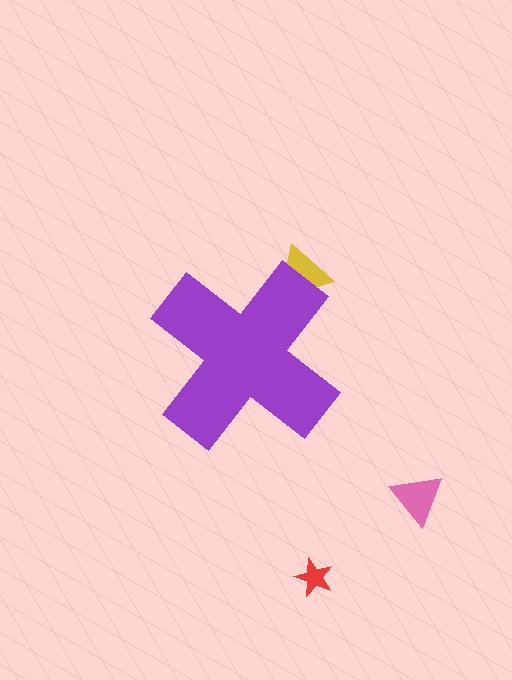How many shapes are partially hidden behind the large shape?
1 shape is partially hidden.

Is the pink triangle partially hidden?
No, the pink triangle is fully visible.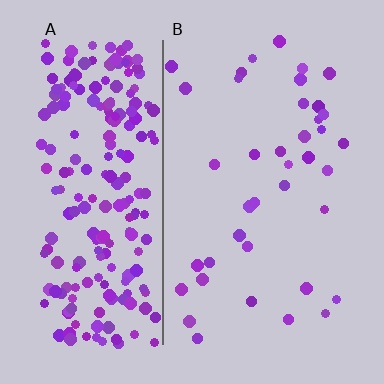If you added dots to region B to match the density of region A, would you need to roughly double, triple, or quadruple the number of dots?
Approximately quadruple.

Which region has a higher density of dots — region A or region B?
A (the left).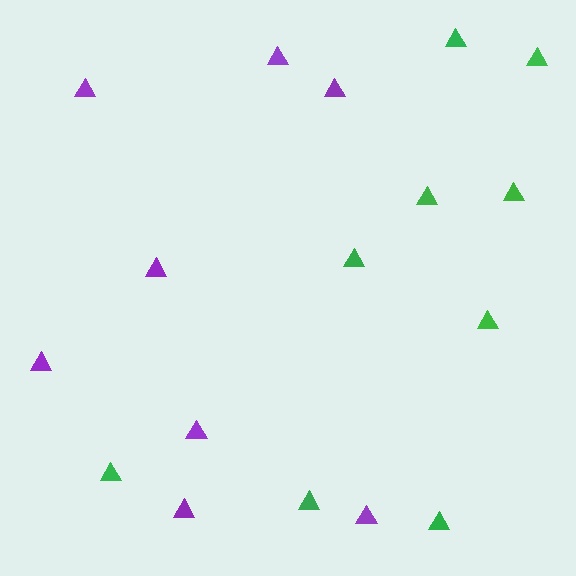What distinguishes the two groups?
There are 2 groups: one group of green triangles (9) and one group of purple triangles (8).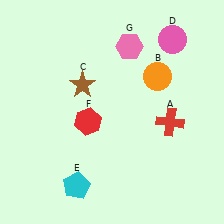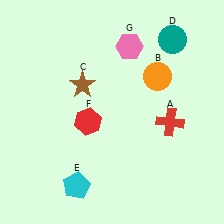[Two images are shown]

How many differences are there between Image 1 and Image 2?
There is 1 difference between the two images.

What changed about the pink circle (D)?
In Image 1, D is pink. In Image 2, it changed to teal.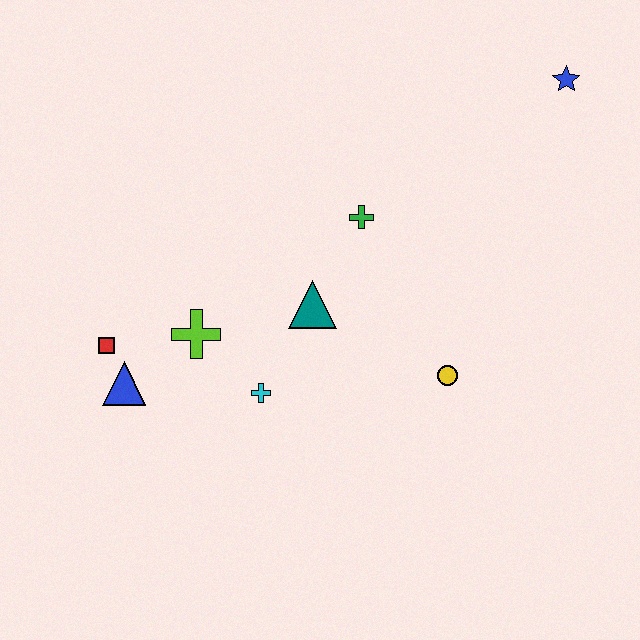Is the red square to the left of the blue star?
Yes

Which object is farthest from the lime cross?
The blue star is farthest from the lime cross.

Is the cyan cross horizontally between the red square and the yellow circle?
Yes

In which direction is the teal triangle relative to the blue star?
The teal triangle is to the left of the blue star.